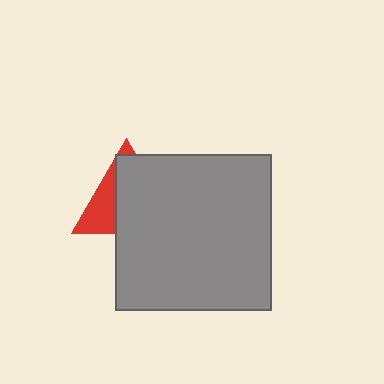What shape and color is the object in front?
The object in front is a gray square.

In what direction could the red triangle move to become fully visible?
The red triangle could move toward the upper-left. That would shift it out from behind the gray square entirely.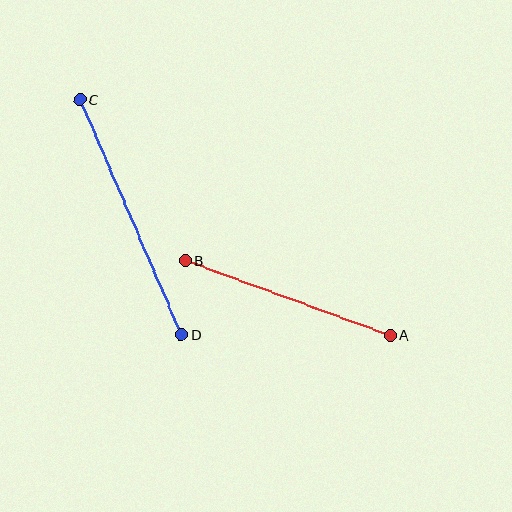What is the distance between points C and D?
The distance is approximately 256 pixels.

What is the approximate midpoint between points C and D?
The midpoint is at approximately (131, 217) pixels.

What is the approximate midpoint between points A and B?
The midpoint is at approximately (288, 298) pixels.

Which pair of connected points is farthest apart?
Points C and D are farthest apart.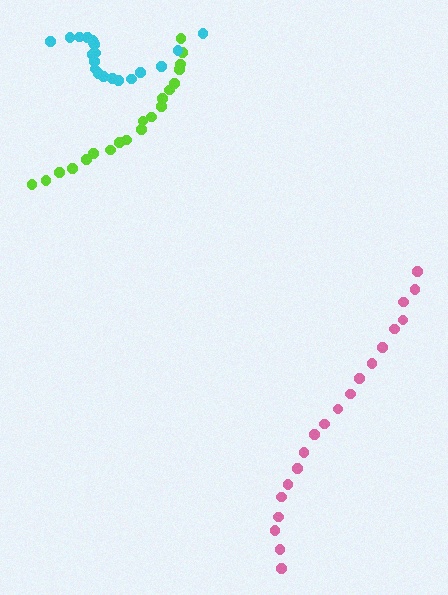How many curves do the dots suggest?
There are 3 distinct paths.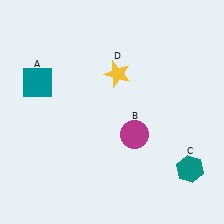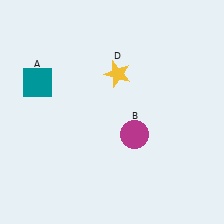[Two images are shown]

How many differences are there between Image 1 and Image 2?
There is 1 difference between the two images.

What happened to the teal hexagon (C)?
The teal hexagon (C) was removed in Image 2. It was in the bottom-right area of Image 1.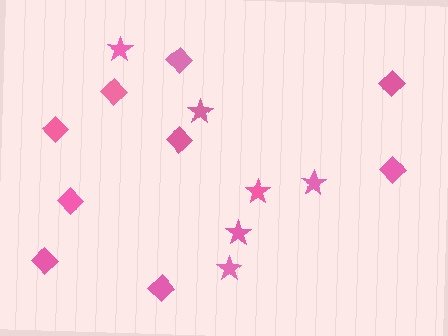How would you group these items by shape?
There are 2 groups: one group of stars (6) and one group of diamonds (9).